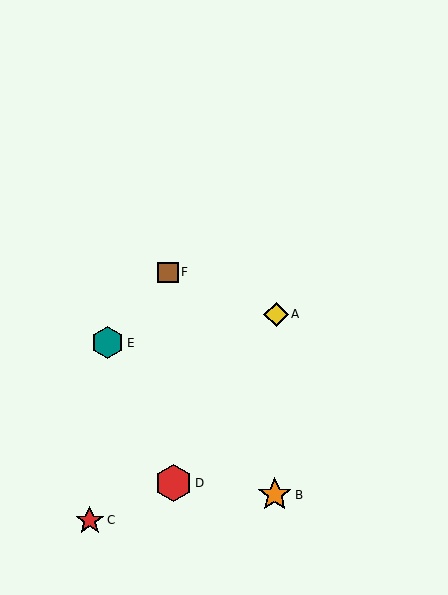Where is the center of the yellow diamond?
The center of the yellow diamond is at (276, 314).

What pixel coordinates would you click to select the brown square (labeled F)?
Click at (168, 272) to select the brown square F.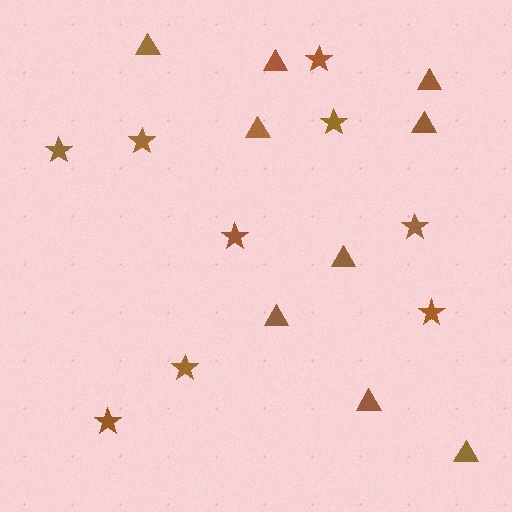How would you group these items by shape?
There are 2 groups: one group of triangles (9) and one group of stars (9).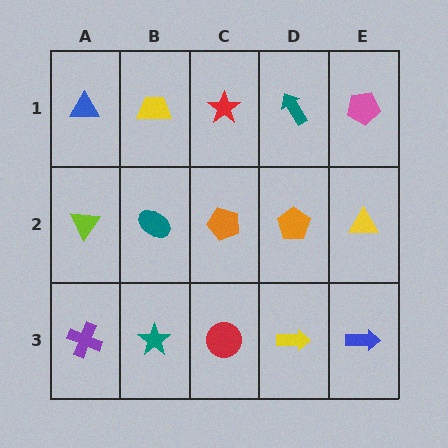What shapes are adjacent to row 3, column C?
An orange pentagon (row 2, column C), a teal star (row 3, column B), a yellow arrow (row 3, column D).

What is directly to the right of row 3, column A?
A teal star.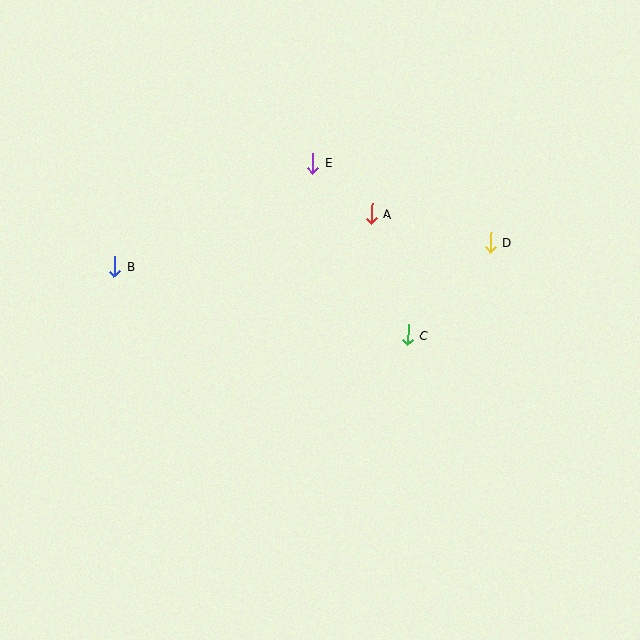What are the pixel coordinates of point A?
Point A is at (371, 214).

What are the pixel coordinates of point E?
Point E is at (313, 163).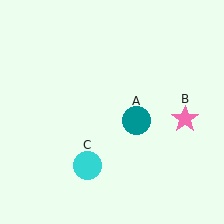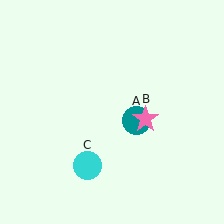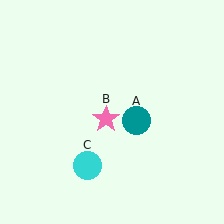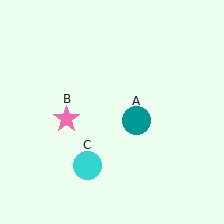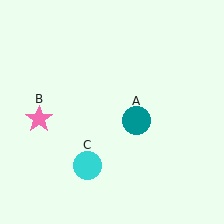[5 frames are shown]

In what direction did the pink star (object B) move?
The pink star (object B) moved left.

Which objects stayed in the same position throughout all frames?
Teal circle (object A) and cyan circle (object C) remained stationary.